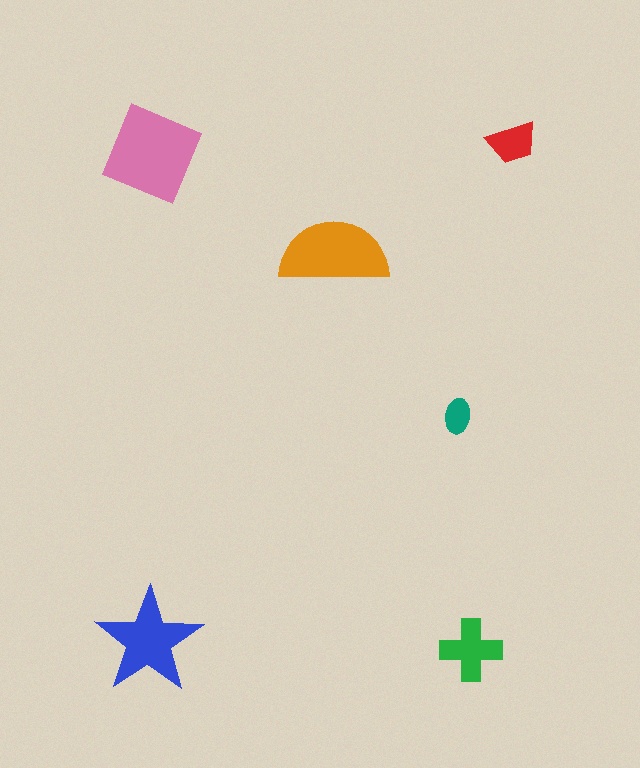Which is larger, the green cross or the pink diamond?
The pink diamond.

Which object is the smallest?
The teal ellipse.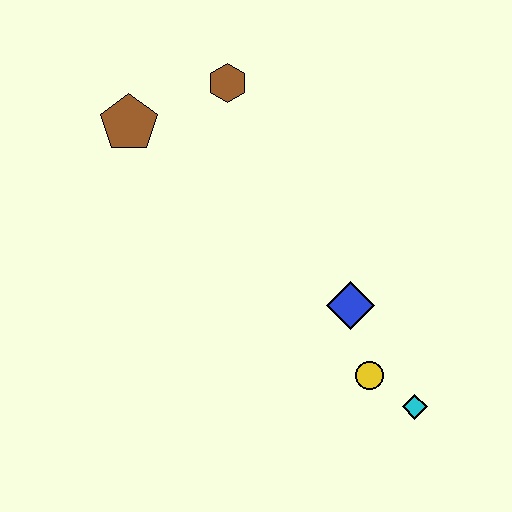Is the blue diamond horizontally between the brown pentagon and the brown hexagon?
No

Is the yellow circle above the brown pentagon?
No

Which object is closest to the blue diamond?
The yellow circle is closest to the blue diamond.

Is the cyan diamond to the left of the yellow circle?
No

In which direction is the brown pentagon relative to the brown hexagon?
The brown pentagon is to the left of the brown hexagon.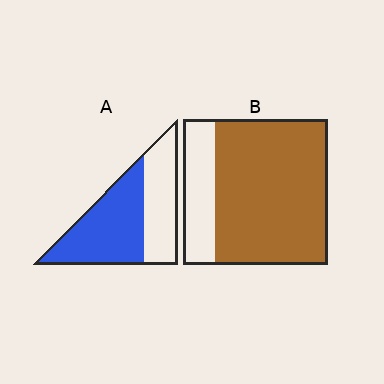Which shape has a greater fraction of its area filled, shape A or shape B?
Shape B.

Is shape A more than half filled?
Yes.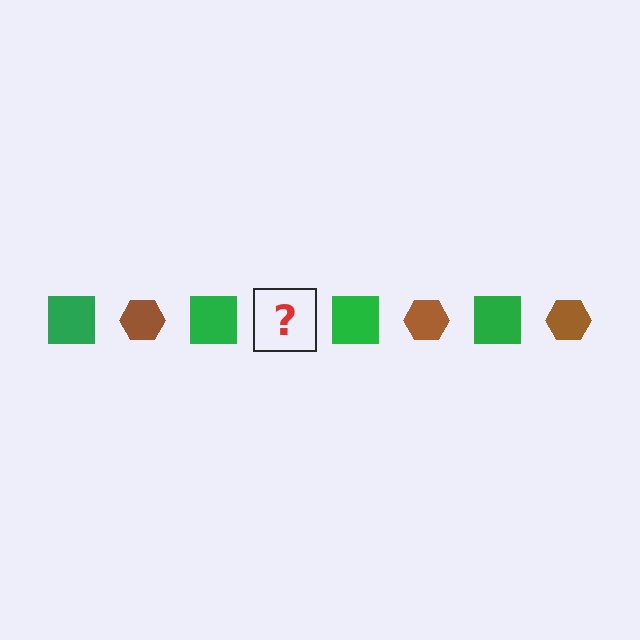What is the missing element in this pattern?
The missing element is a brown hexagon.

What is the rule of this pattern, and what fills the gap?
The rule is that the pattern alternates between green square and brown hexagon. The gap should be filled with a brown hexagon.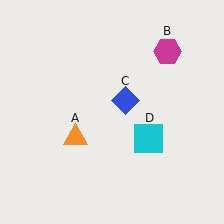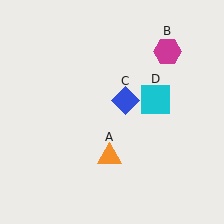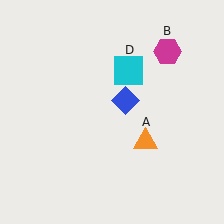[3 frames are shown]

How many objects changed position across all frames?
2 objects changed position: orange triangle (object A), cyan square (object D).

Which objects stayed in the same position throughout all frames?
Magenta hexagon (object B) and blue diamond (object C) remained stationary.